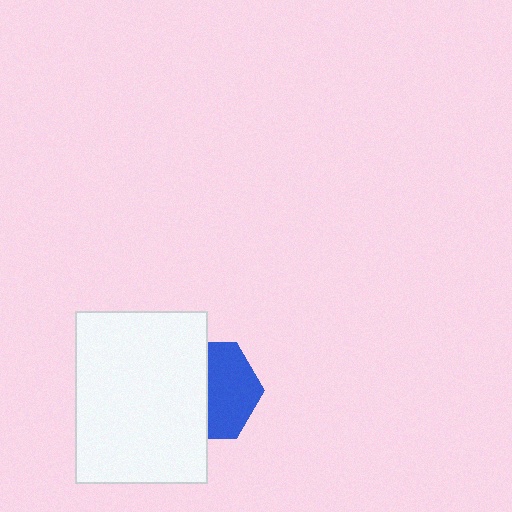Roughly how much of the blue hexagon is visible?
About half of it is visible (roughly 52%).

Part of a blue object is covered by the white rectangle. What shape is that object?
It is a hexagon.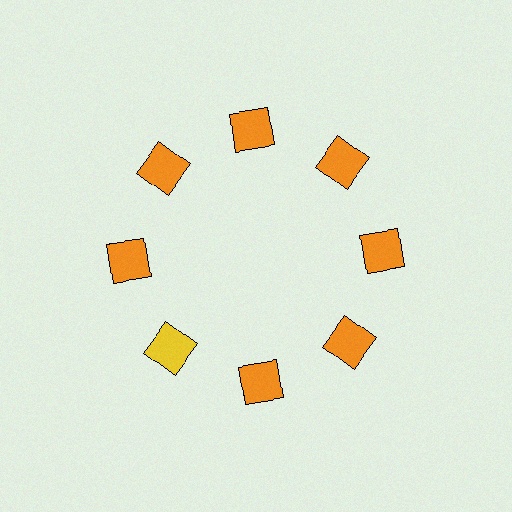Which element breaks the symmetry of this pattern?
The yellow square at roughly the 8 o'clock position breaks the symmetry. All other shapes are orange squares.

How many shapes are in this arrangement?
There are 8 shapes arranged in a ring pattern.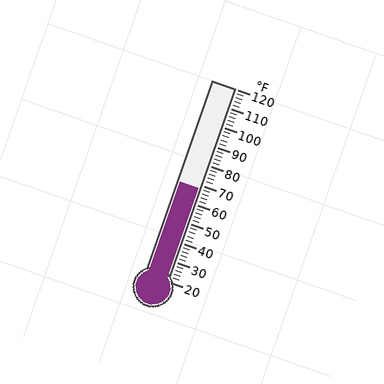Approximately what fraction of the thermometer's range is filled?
The thermometer is filled to approximately 50% of its range.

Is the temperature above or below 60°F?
The temperature is above 60°F.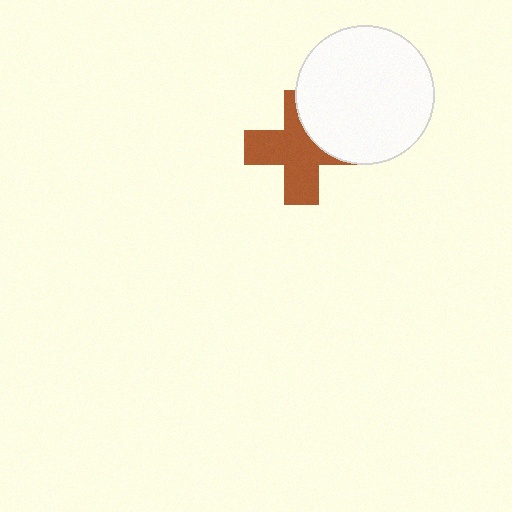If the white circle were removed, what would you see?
You would see the complete brown cross.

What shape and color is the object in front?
The object in front is a white circle.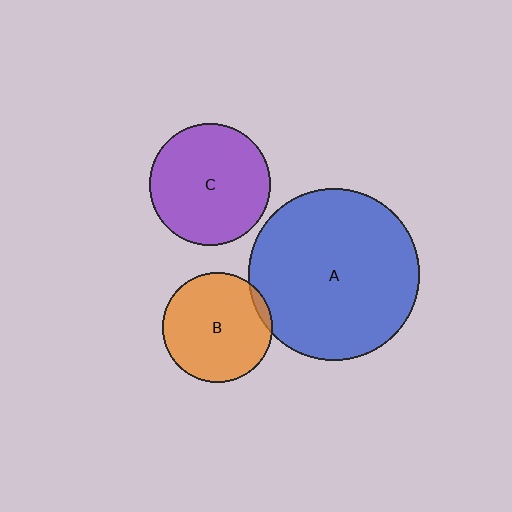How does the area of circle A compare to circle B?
Approximately 2.4 times.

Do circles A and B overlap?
Yes.